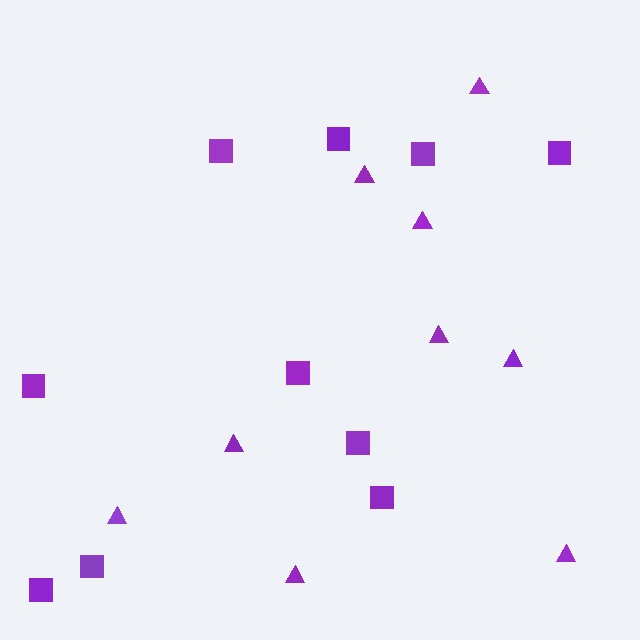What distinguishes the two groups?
There are 2 groups: one group of triangles (9) and one group of squares (10).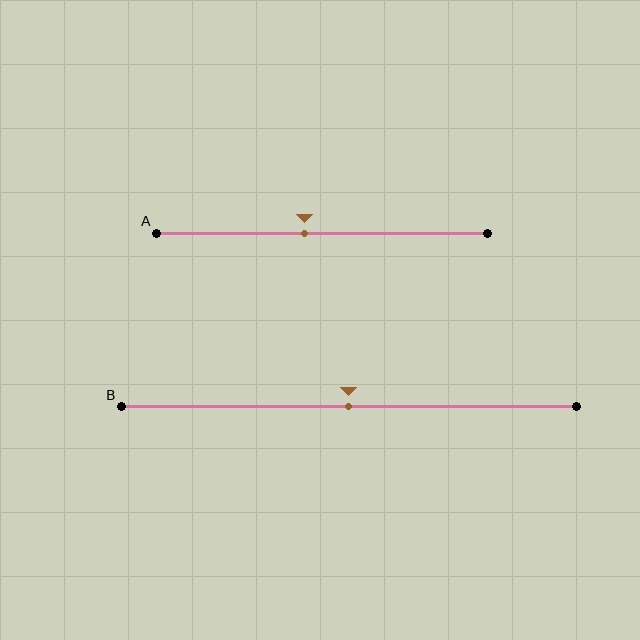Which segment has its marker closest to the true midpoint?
Segment B has its marker closest to the true midpoint.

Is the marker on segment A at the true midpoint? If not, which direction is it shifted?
No, the marker on segment A is shifted to the left by about 5% of the segment length.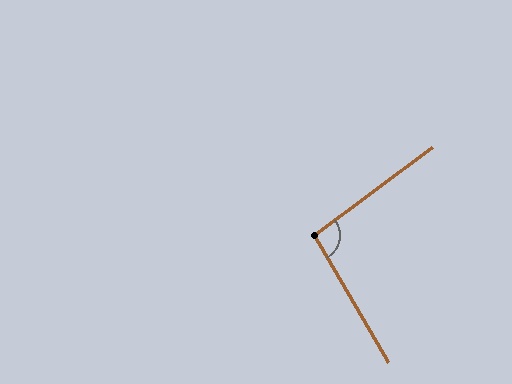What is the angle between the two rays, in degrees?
Approximately 96 degrees.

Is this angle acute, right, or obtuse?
It is obtuse.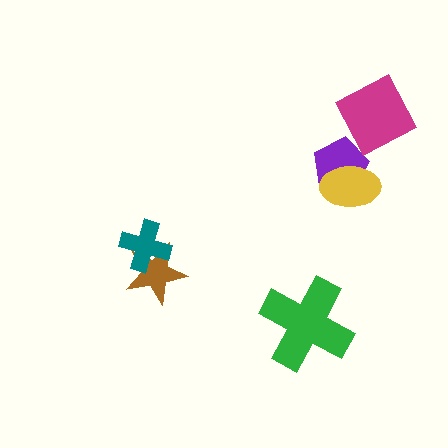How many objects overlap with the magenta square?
0 objects overlap with the magenta square.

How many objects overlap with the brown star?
1 object overlaps with the brown star.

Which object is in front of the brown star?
The teal cross is in front of the brown star.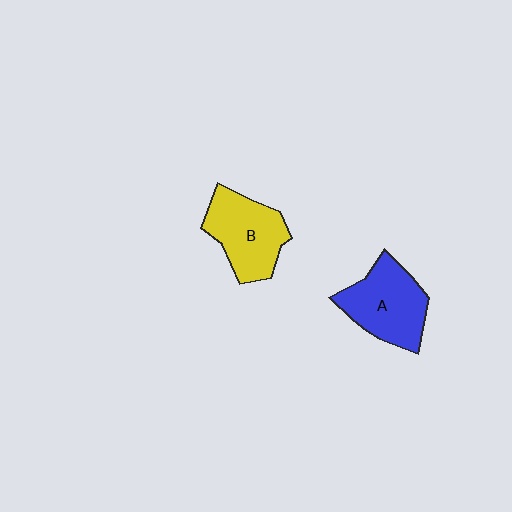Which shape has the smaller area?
Shape B (yellow).